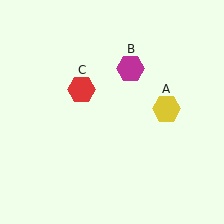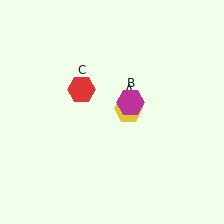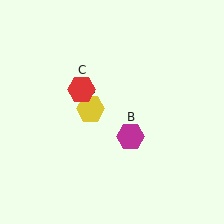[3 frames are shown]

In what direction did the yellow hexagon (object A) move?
The yellow hexagon (object A) moved left.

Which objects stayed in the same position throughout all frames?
Red hexagon (object C) remained stationary.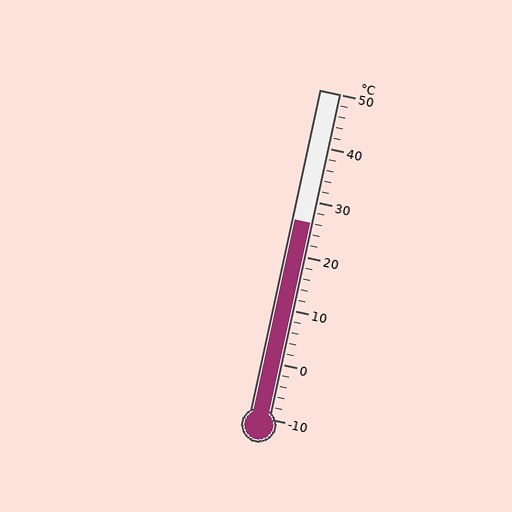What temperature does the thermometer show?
The thermometer shows approximately 26°C.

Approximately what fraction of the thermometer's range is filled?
The thermometer is filled to approximately 60% of its range.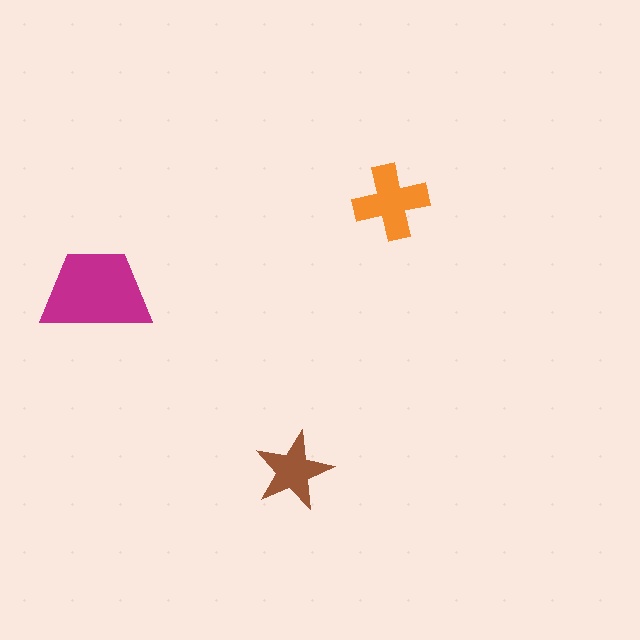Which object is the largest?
The magenta trapezoid.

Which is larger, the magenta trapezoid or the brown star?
The magenta trapezoid.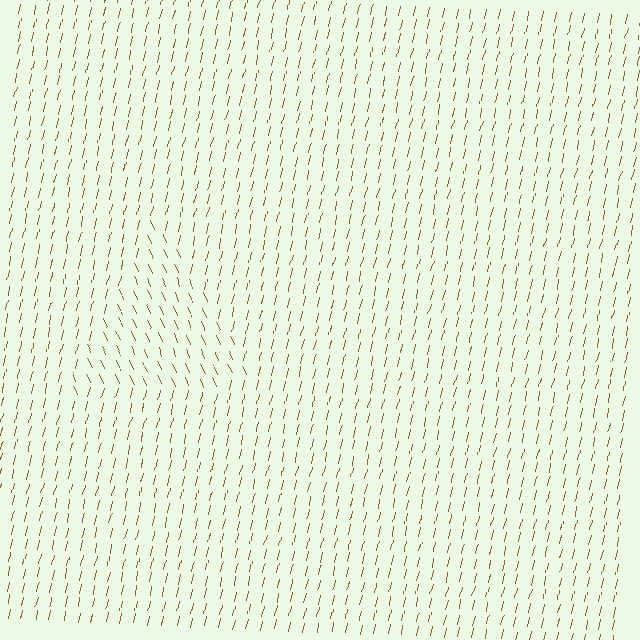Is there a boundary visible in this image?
Yes, there is a texture boundary formed by a change in line orientation.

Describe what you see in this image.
The image is filled with small brown line segments. A triangle region in the image has lines oriented differently from the surrounding lines, creating a visible texture boundary.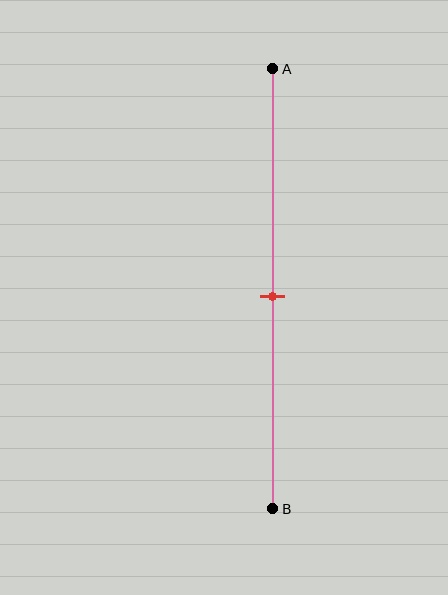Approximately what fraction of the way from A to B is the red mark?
The red mark is approximately 50% of the way from A to B.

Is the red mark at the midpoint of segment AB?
Yes, the mark is approximately at the midpoint.